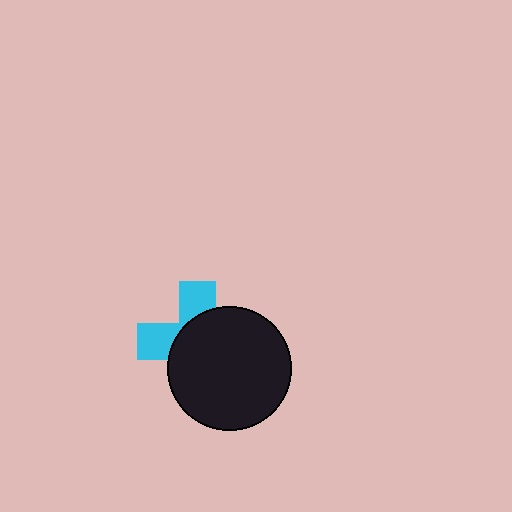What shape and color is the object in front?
The object in front is a black circle.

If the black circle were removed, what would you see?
You would see the complete cyan cross.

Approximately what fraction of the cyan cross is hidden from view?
Roughly 66% of the cyan cross is hidden behind the black circle.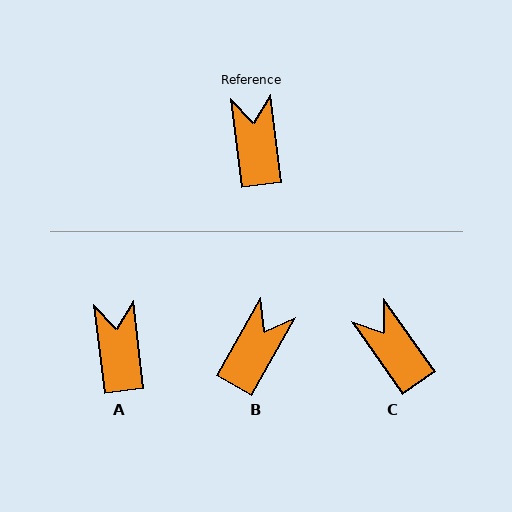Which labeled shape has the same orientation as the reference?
A.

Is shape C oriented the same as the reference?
No, it is off by about 28 degrees.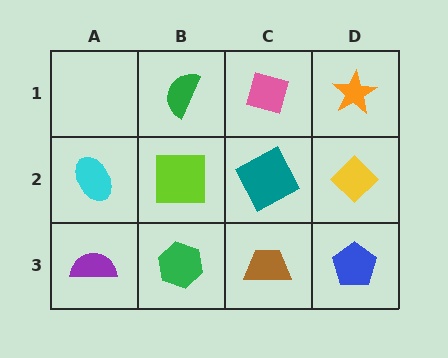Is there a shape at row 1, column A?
No, that cell is empty.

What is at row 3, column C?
A brown trapezoid.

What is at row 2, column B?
A lime square.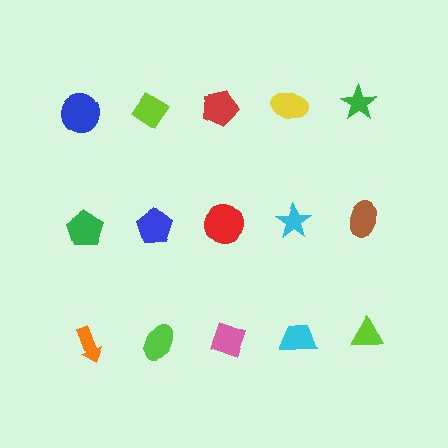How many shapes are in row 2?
5 shapes.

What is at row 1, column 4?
A yellow ellipse.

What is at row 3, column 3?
A pink diamond.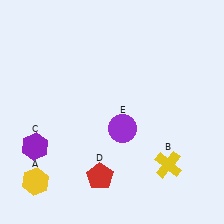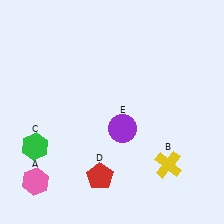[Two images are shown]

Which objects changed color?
A changed from yellow to pink. C changed from purple to green.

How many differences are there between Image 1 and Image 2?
There are 2 differences between the two images.